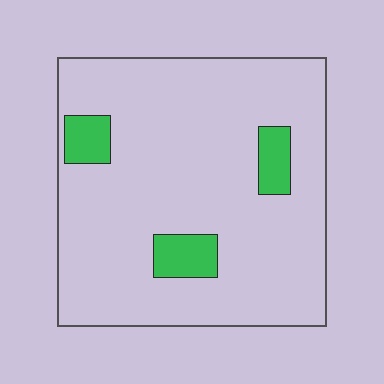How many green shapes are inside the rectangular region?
3.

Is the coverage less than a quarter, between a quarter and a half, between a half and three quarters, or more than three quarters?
Less than a quarter.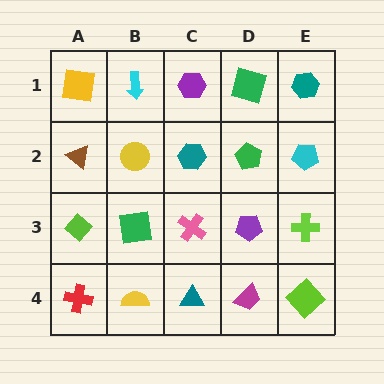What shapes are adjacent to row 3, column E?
A cyan pentagon (row 2, column E), a lime diamond (row 4, column E), a purple pentagon (row 3, column D).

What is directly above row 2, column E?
A teal hexagon.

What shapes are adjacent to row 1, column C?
A teal hexagon (row 2, column C), a cyan arrow (row 1, column B), a green square (row 1, column D).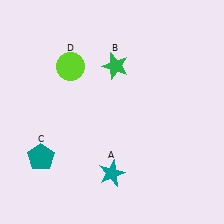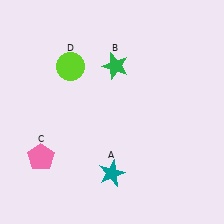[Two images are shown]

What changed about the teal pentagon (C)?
In Image 1, C is teal. In Image 2, it changed to pink.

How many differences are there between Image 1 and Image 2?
There is 1 difference between the two images.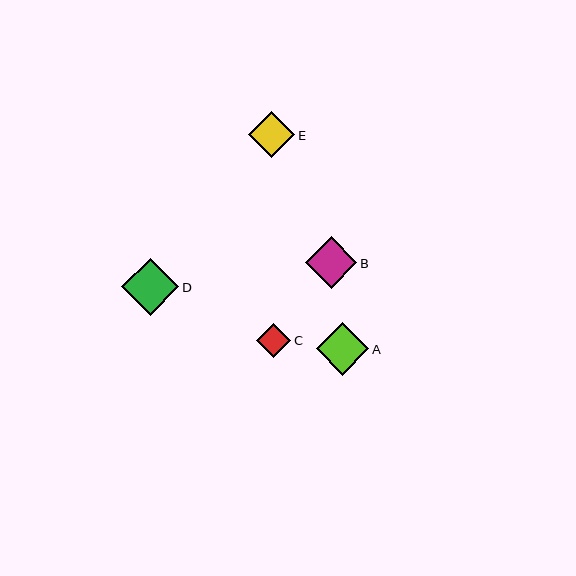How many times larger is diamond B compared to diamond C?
Diamond B is approximately 1.5 times the size of diamond C.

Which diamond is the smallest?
Diamond C is the smallest with a size of approximately 34 pixels.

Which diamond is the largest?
Diamond D is the largest with a size of approximately 57 pixels.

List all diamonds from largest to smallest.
From largest to smallest: D, A, B, E, C.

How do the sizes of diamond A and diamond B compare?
Diamond A and diamond B are approximately the same size.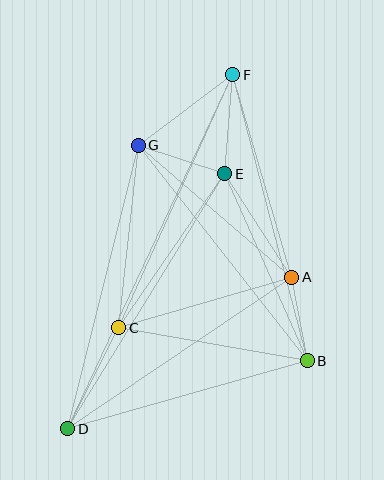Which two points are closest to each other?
Points A and B are closest to each other.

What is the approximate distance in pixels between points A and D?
The distance between A and D is approximately 271 pixels.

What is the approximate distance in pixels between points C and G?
The distance between C and G is approximately 183 pixels.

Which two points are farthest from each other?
Points D and F are farthest from each other.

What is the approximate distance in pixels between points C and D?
The distance between C and D is approximately 113 pixels.